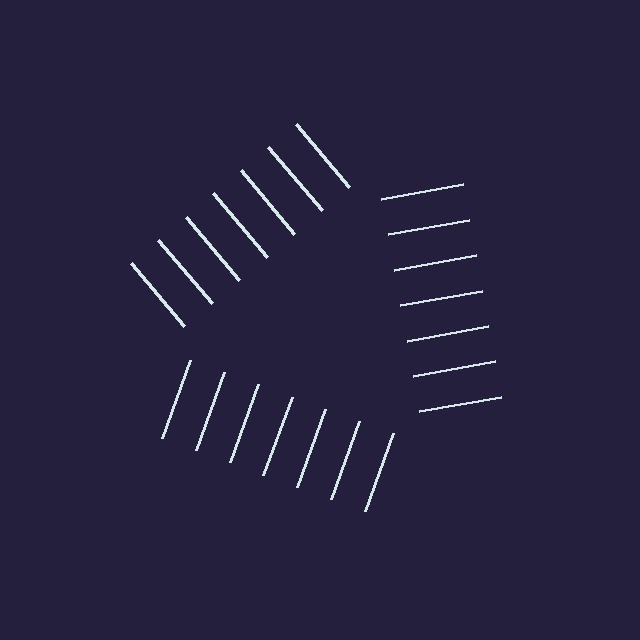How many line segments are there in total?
21 — 7 along each of the 3 edges.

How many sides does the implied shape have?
3 sides — the line-ends trace a triangle.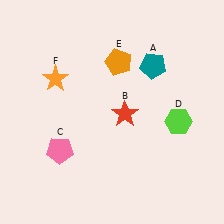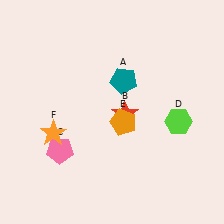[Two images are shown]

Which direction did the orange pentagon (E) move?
The orange pentagon (E) moved down.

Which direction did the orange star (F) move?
The orange star (F) moved down.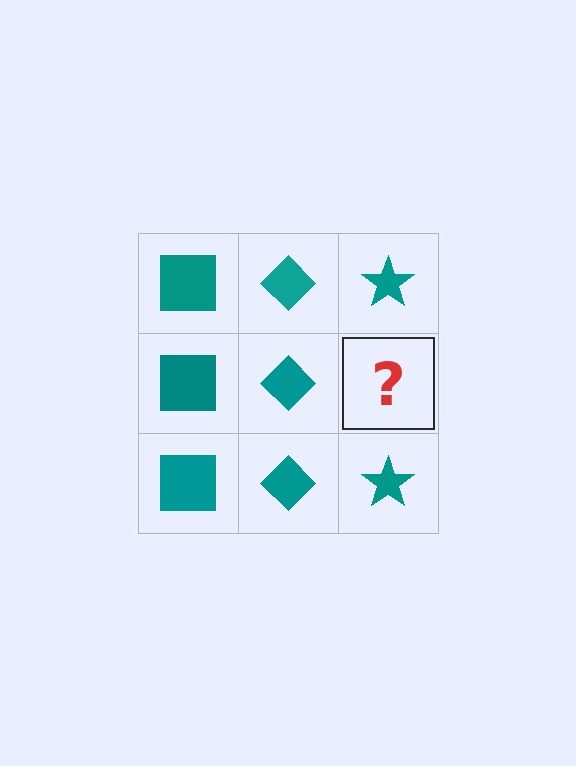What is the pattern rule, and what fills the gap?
The rule is that each column has a consistent shape. The gap should be filled with a teal star.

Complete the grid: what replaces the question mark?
The question mark should be replaced with a teal star.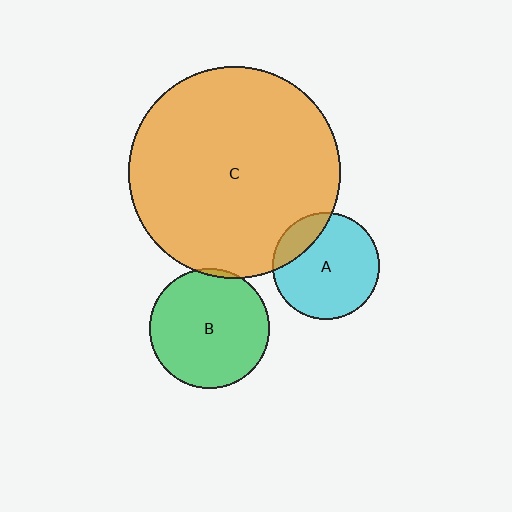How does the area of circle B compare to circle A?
Approximately 1.3 times.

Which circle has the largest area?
Circle C (orange).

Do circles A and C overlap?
Yes.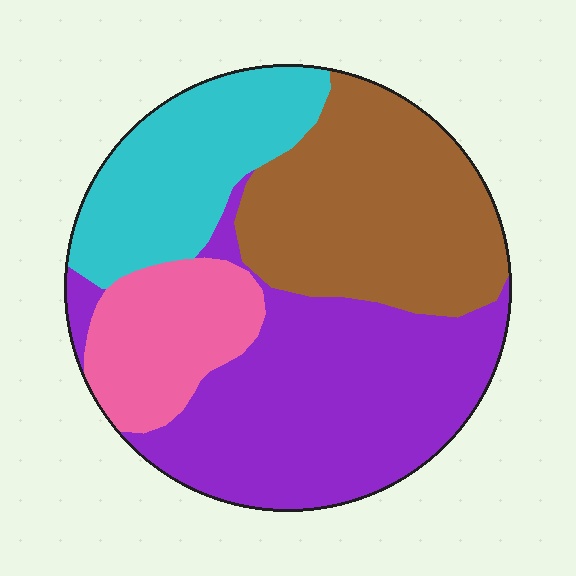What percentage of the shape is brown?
Brown covers 29% of the shape.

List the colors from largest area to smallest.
From largest to smallest: purple, brown, cyan, pink.